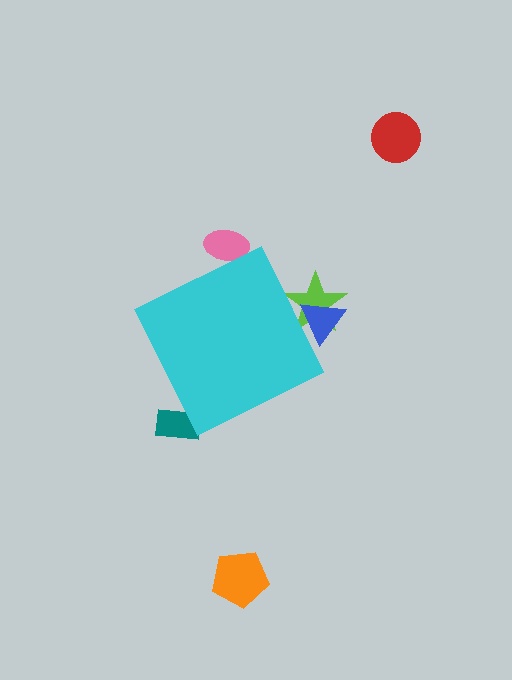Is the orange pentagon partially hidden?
No, the orange pentagon is fully visible.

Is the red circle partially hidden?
No, the red circle is fully visible.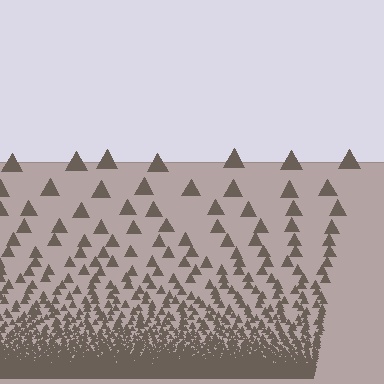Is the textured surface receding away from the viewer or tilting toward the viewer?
The surface appears to tilt toward the viewer. Texture elements get larger and sparser toward the top.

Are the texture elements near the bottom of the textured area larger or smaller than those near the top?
Smaller. The gradient is inverted — elements near the bottom are smaller and denser.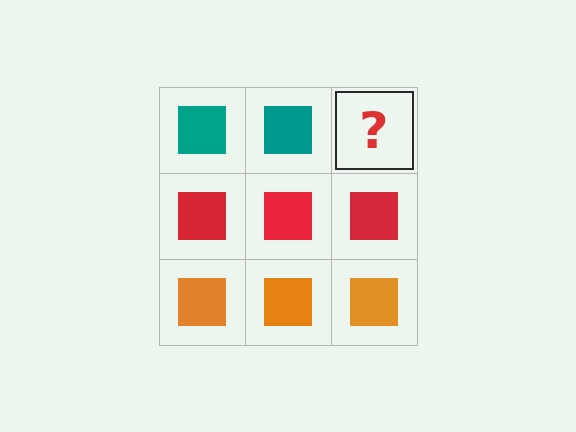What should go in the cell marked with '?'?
The missing cell should contain a teal square.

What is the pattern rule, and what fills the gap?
The rule is that each row has a consistent color. The gap should be filled with a teal square.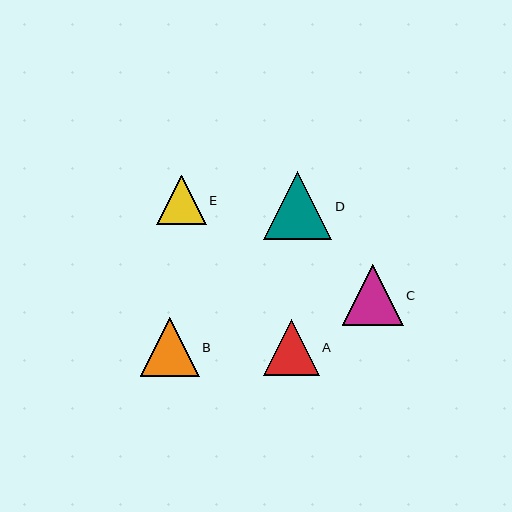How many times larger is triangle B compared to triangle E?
Triangle B is approximately 1.2 times the size of triangle E.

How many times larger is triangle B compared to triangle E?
Triangle B is approximately 1.2 times the size of triangle E.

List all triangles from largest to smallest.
From largest to smallest: D, C, B, A, E.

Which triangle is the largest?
Triangle D is the largest with a size of approximately 68 pixels.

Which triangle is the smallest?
Triangle E is the smallest with a size of approximately 49 pixels.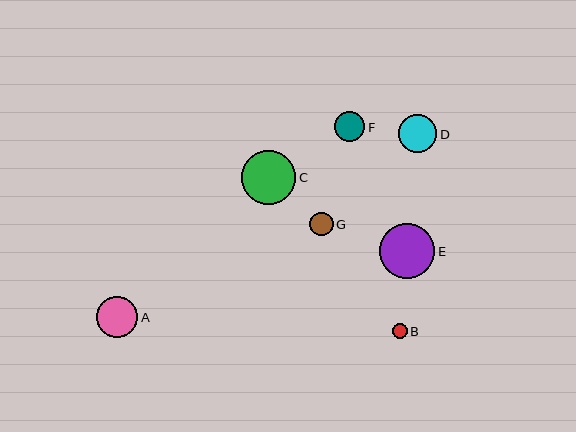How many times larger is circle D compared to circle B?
Circle D is approximately 2.5 times the size of circle B.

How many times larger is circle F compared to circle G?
Circle F is approximately 1.3 times the size of circle G.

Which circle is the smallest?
Circle B is the smallest with a size of approximately 15 pixels.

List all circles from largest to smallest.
From largest to smallest: E, C, A, D, F, G, B.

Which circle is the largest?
Circle E is the largest with a size of approximately 55 pixels.